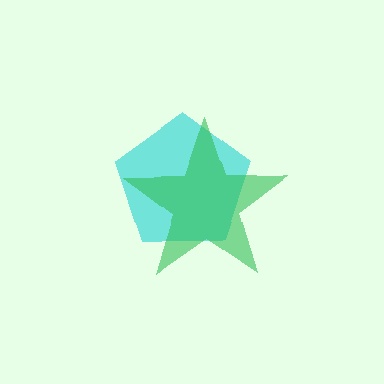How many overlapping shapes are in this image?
There are 2 overlapping shapes in the image.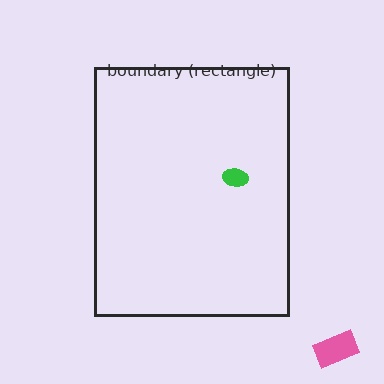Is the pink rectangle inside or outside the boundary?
Outside.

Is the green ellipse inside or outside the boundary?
Inside.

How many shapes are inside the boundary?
1 inside, 1 outside.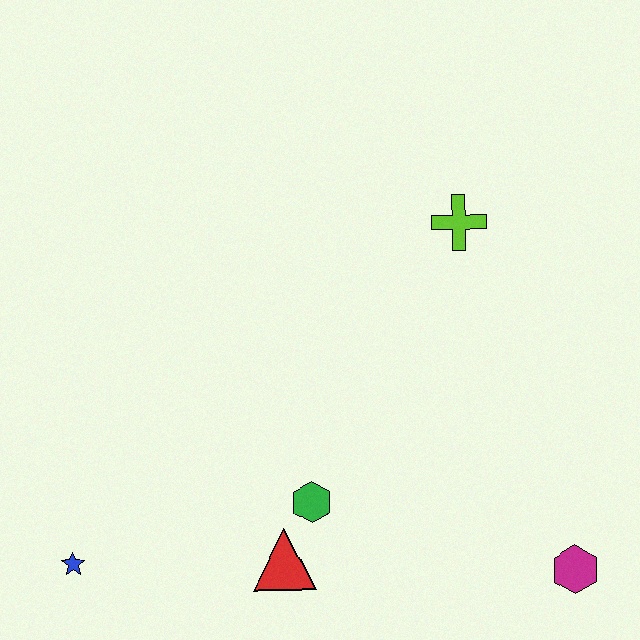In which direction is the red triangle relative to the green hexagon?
The red triangle is below the green hexagon.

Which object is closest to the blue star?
The red triangle is closest to the blue star.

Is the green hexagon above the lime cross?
No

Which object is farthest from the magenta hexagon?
The blue star is farthest from the magenta hexagon.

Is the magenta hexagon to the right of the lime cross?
Yes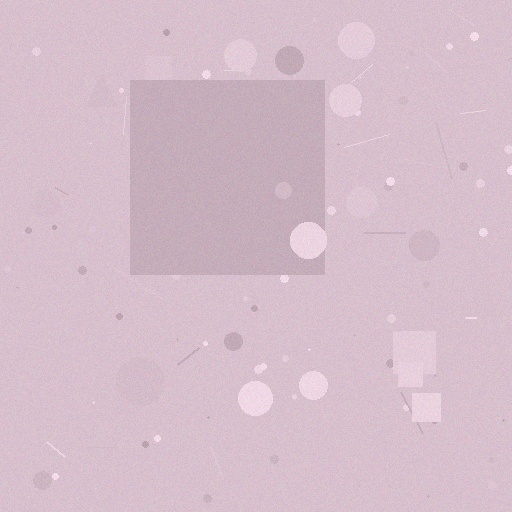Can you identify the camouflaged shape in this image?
The camouflaged shape is a square.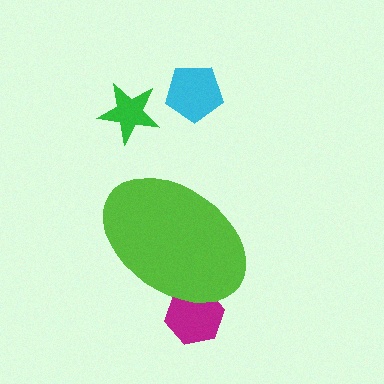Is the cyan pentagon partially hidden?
No, the cyan pentagon is fully visible.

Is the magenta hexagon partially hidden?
Yes, the magenta hexagon is partially hidden behind the lime ellipse.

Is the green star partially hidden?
No, the green star is fully visible.